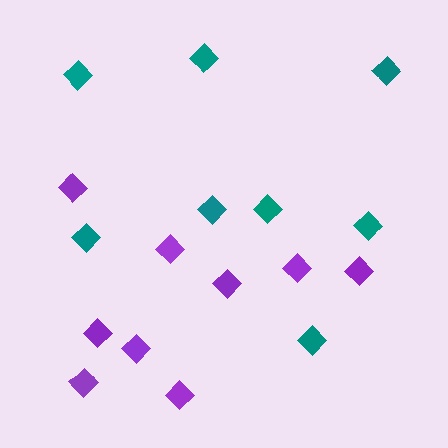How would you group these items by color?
There are 2 groups: one group of purple diamonds (9) and one group of teal diamonds (8).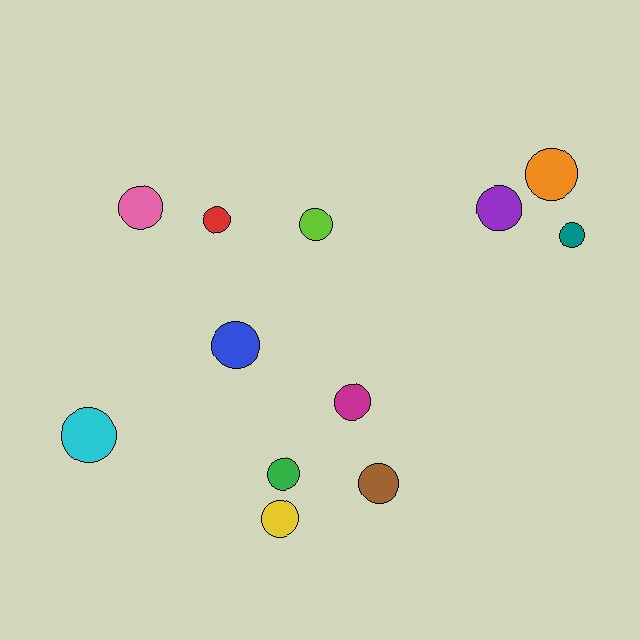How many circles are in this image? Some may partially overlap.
There are 12 circles.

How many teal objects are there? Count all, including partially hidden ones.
There is 1 teal object.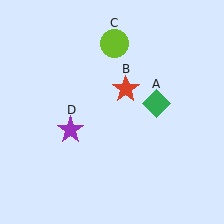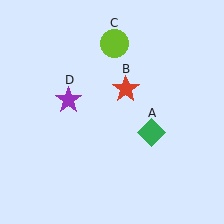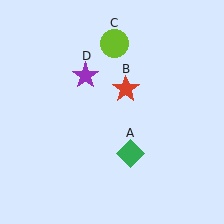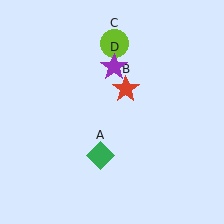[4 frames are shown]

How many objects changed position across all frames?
2 objects changed position: green diamond (object A), purple star (object D).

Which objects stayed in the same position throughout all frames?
Red star (object B) and lime circle (object C) remained stationary.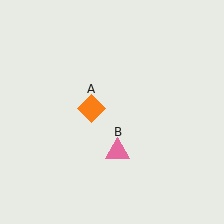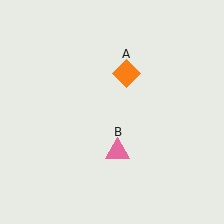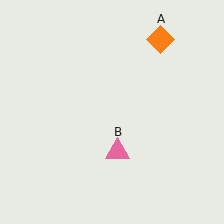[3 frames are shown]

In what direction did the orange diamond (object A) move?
The orange diamond (object A) moved up and to the right.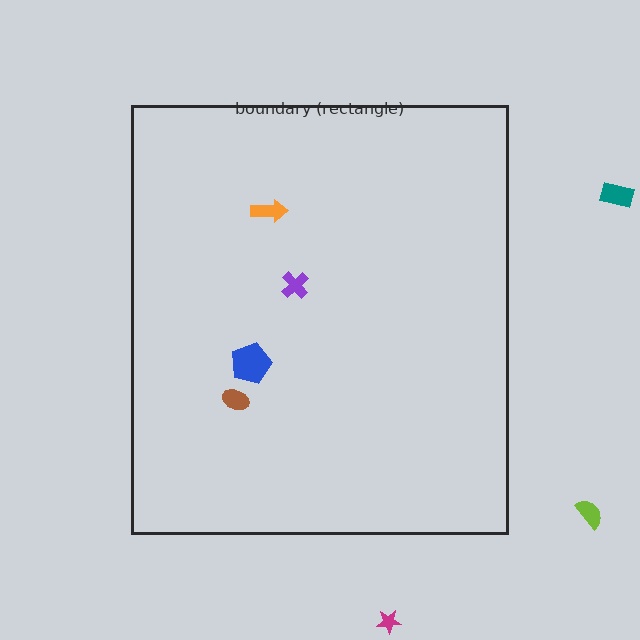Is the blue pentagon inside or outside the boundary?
Inside.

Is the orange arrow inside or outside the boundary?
Inside.